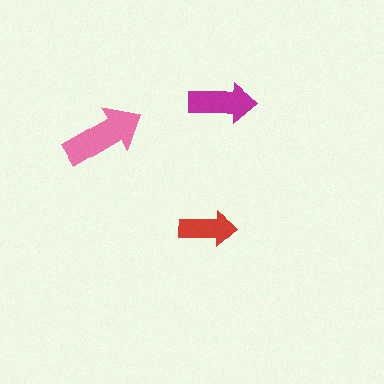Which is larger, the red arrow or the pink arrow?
The pink one.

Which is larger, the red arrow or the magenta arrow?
The magenta one.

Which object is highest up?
The magenta arrow is topmost.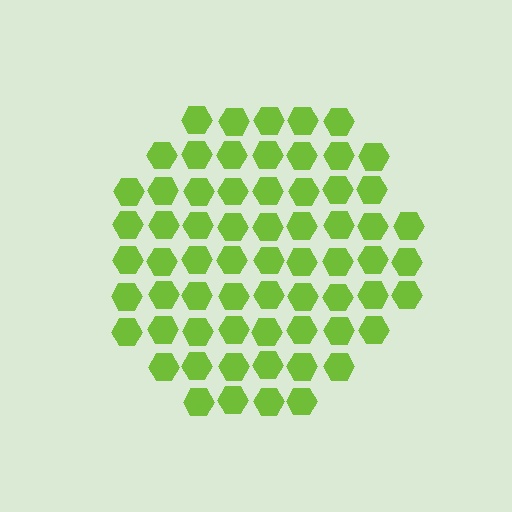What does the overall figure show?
The overall figure shows a circle.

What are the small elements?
The small elements are hexagons.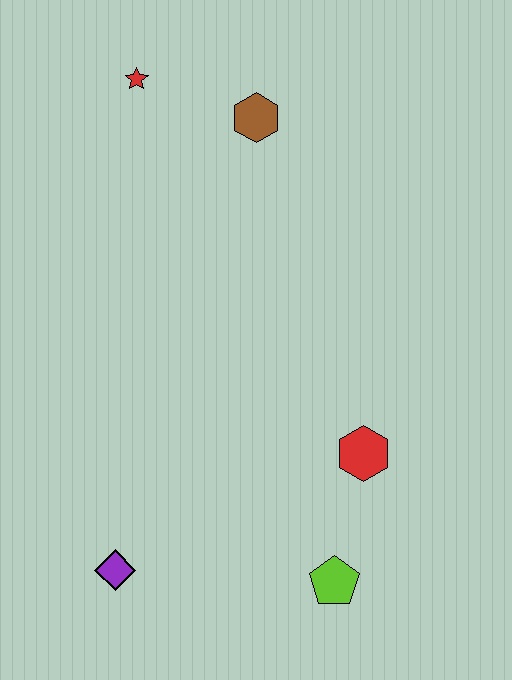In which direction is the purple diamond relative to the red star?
The purple diamond is below the red star.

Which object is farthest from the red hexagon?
The red star is farthest from the red hexagon.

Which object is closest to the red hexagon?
The lime pentagon is closest to the red hexagon.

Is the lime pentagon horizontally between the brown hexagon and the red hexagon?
Yes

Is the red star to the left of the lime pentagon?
Yes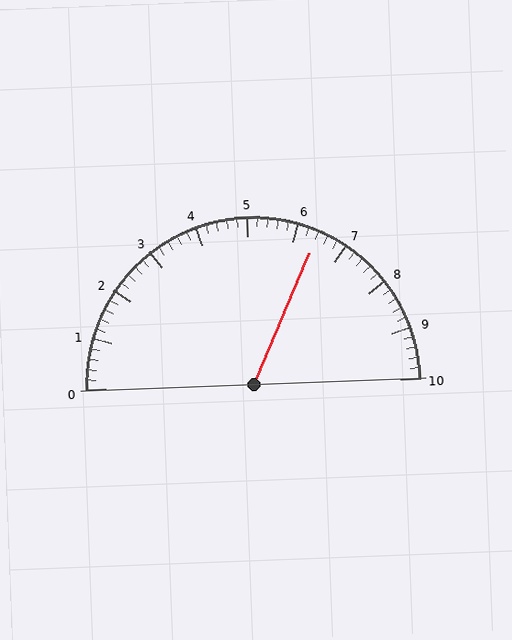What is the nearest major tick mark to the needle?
The nearest major tick mark is 6.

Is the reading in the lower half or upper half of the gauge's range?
The reading is in the upper half of the range (0 to 10).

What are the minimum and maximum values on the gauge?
The gauge ranges from 0 to 10.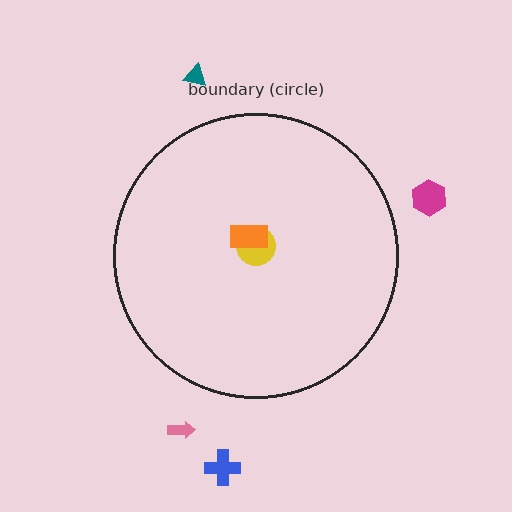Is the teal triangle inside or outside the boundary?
Outside.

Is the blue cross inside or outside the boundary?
Outside.